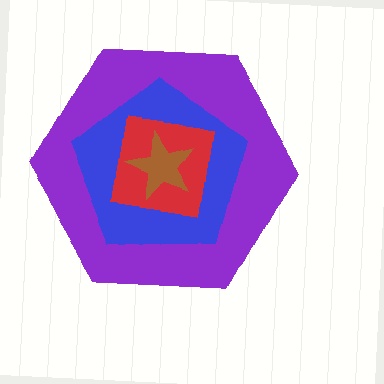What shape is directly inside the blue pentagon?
The red square.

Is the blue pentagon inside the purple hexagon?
Yes.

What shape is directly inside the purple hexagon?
The blue pentagon.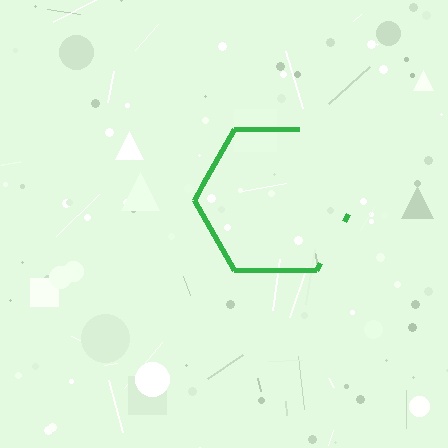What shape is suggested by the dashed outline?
The dashed outline suggests a hexagon.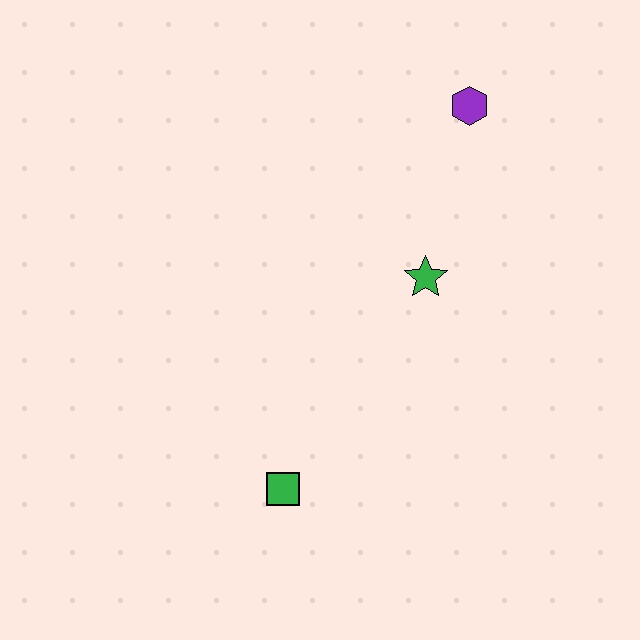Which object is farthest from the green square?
The purple hexagon is farthest from the green square.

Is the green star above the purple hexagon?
No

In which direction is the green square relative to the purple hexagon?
The green square is below the purple hexagon.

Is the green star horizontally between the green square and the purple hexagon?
Yes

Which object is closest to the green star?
The purple hexagon is closest to the green star.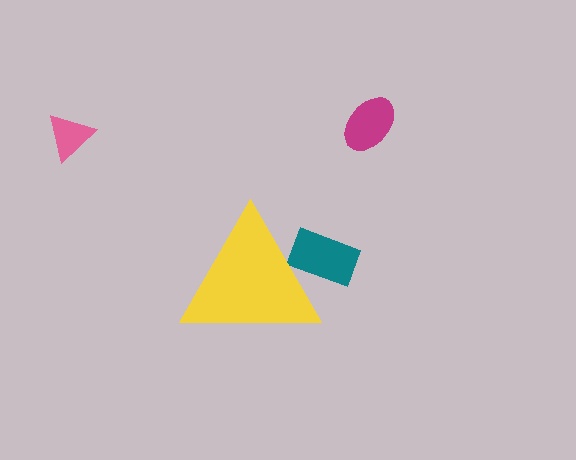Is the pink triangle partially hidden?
No, the pink triangle is fully visible.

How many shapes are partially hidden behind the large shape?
1 shape is partially hidden.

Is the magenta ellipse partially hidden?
No, the magenta ellipse is fully visible.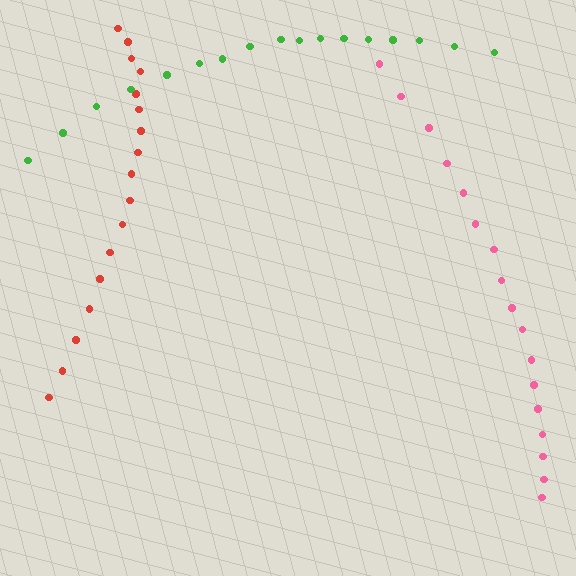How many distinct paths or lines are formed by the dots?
There are 3 distinct paths.